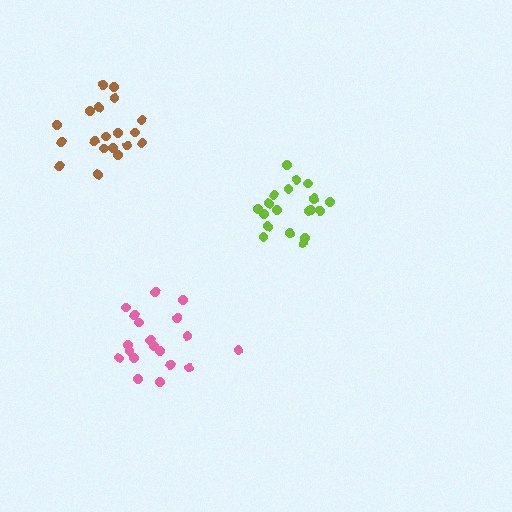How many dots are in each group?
Group 1: 19 dots, Group 2: 20 dots, Group 3: 19 dots (58 total).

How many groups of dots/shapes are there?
There are 3 groups.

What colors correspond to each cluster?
The clusters are colored: pink, lime, brown.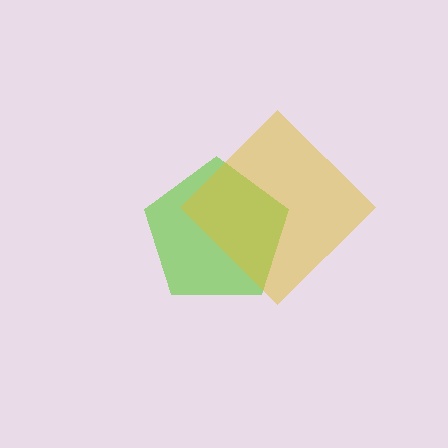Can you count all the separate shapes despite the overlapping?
Yes, there are 2 separate shapes.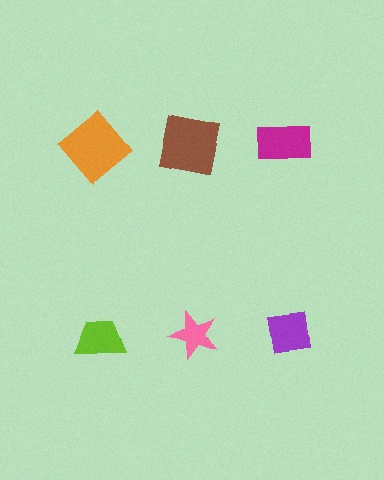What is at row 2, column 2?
A pink star.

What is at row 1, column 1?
An orange diamond.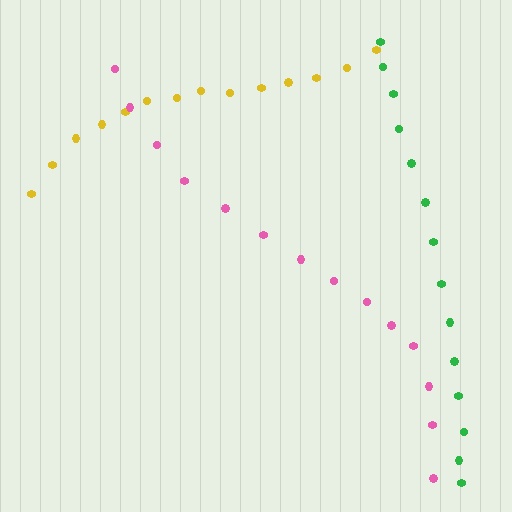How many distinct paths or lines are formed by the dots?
There are 3 distinct paths.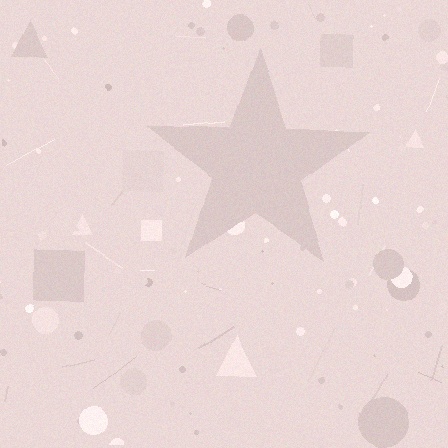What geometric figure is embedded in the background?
A star is embedded in the background.